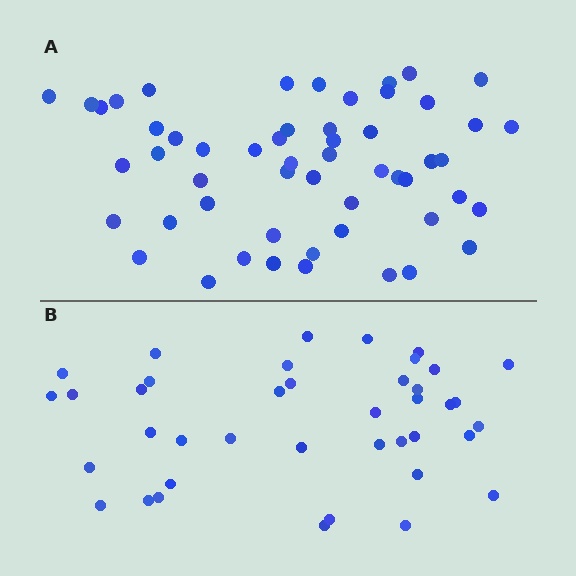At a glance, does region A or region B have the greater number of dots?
Region A (the top region) has more dots.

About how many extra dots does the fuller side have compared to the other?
Region A has approximately 15 more dots than region B.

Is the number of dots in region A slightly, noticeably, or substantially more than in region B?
Region A has noticeably more, but not dramatically so. The ratio is roughly 1.4 to 1.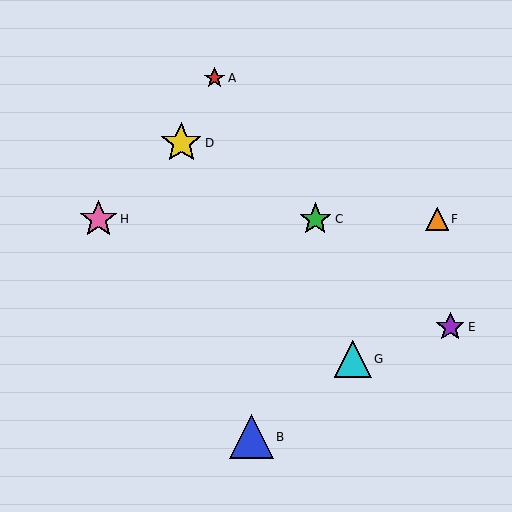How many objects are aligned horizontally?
3 objects (C, F, H) are aligned horizontally.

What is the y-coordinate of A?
Object A is at y≈78.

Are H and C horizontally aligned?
Yes, both are at y≈219.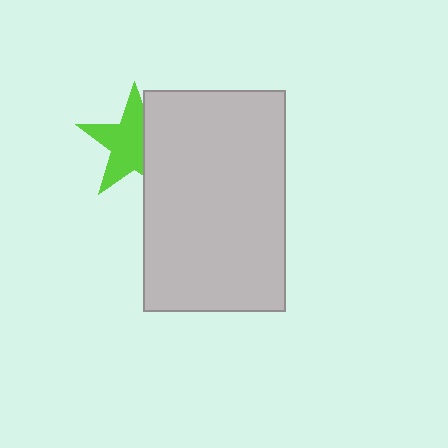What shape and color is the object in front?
The object in front is a light gray rectangle.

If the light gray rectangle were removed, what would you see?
You would see the complete lime star.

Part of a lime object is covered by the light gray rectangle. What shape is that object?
It is a star.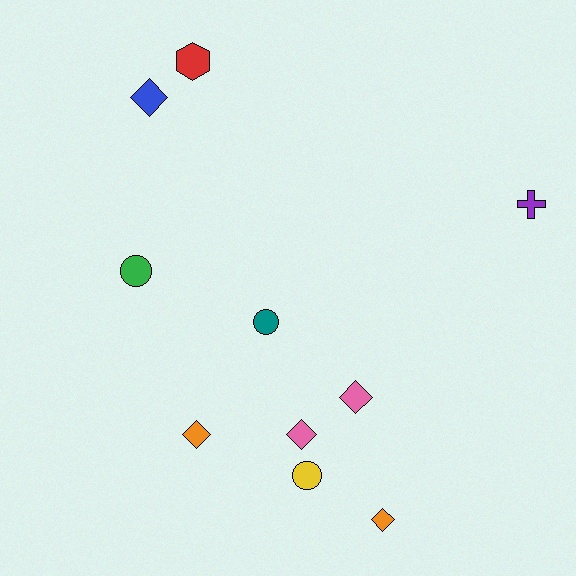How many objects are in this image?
There are 10 objects.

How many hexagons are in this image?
There is 1 hexagon.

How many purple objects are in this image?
There is 1 purple object.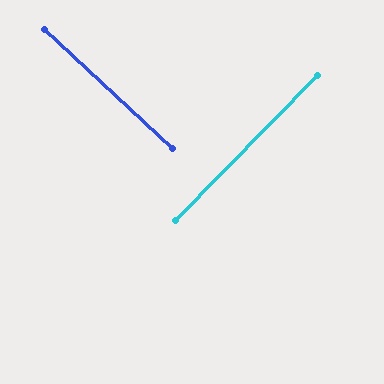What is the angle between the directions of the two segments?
Approximately 89 degrees.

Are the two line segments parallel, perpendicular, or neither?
Perpendicular — they meet at approximately 89°.